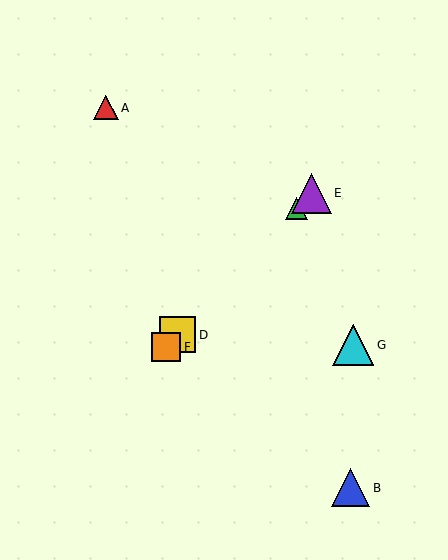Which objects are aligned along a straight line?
Objects C, D, E, F are aligned along a straight line.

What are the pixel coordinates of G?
Object G is at (353, 345).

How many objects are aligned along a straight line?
4 objects (C, D, E, F) are aligned along a straight line.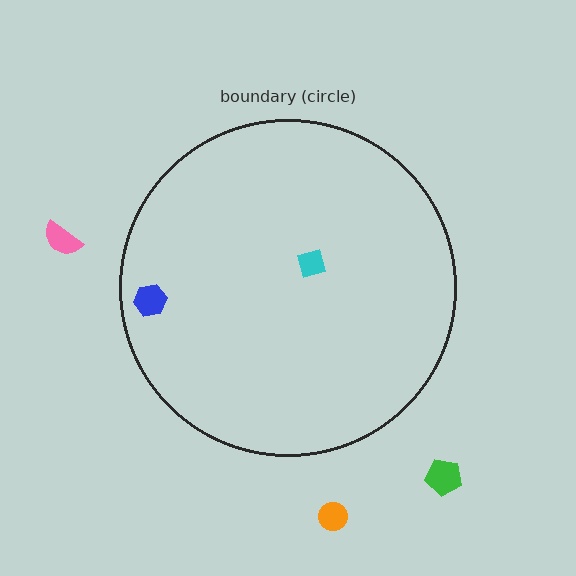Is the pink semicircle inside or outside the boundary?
Outside.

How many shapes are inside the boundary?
2 inside, 3 outside.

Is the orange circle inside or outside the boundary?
Outside.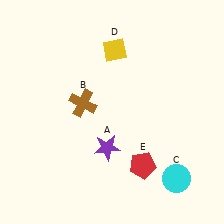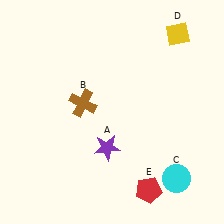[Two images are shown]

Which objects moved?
The objects that moved are: the yellow diamond (D), the red pentagon (E).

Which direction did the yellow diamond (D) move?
The yellow diamond (D) moved right.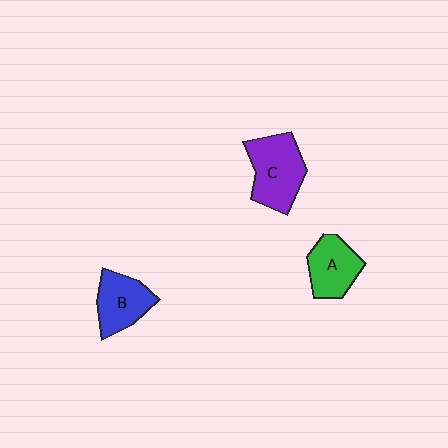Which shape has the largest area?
Shape C (purple).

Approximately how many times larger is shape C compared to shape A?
Approximately 1.3 times.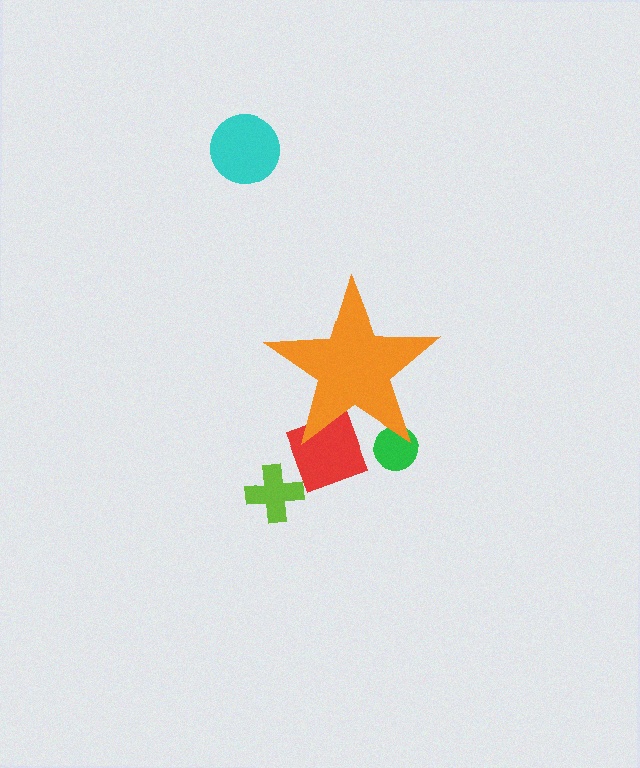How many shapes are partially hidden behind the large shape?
2 shapes are partially hidden.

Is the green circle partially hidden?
Yes, the green circle is partially hidden behind the orange star.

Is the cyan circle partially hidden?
No, the cyan circle is fully visible.